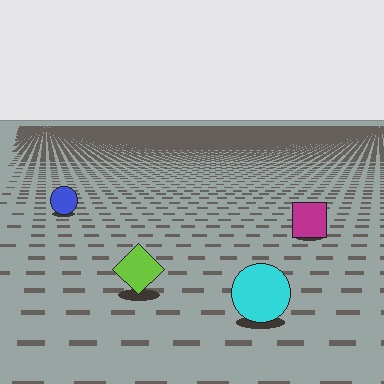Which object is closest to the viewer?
The cyan circle is closest. The texture marks near it are larger and more spread out.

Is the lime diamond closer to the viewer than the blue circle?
Yes. The lime diamond is closer — you can tell from the texture gradient: the ground texture is coarser near it.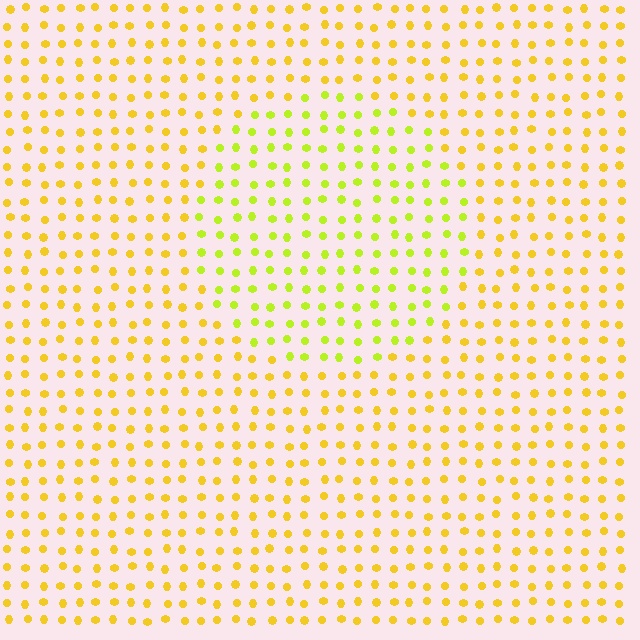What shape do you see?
I see a circle.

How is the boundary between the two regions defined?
The boundary is defined purely by a slight shift in hue (about 29 degrees). Spacing, size, and orientation are identical on both sides.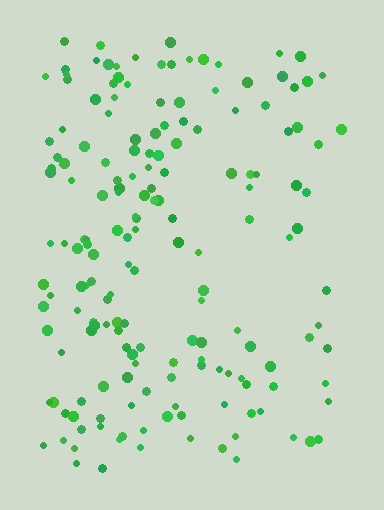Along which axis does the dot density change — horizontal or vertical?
Horizontal.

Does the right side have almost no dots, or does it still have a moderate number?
Still a moderate number, just noticeably fewer than the left.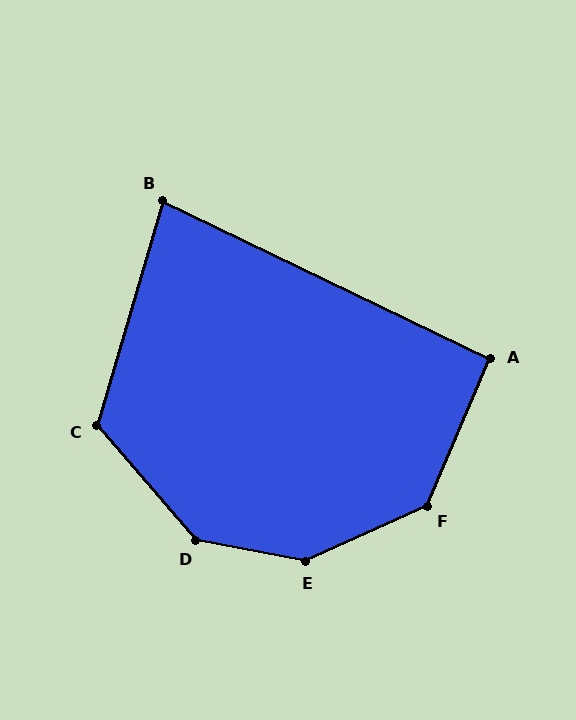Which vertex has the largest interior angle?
E, at approximately 145 degrees.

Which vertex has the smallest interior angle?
B, at approximately 81 degrees.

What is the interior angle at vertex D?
Approximately 142 degrees (obtuse).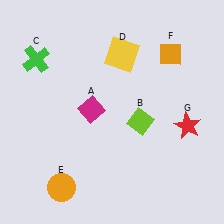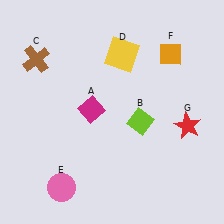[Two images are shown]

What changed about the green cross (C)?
In Image 1, C is green. In Image 2, it changed to brown.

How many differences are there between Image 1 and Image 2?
There are 2 differences between the two images.